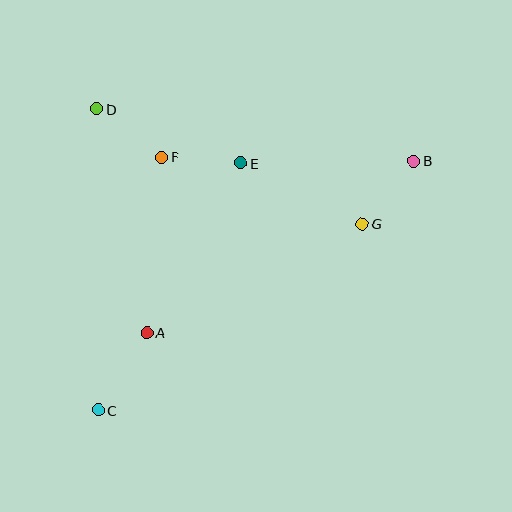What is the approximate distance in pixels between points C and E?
The distance between C and E is approximately 285 pixels.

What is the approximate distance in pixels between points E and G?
The distance between E and G is approximately 136 pixels.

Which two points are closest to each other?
Points E and F are closest to each other.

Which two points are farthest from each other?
Points B and C are farthest from each other.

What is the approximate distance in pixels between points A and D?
The distance between A and D is approximately 229 pixels.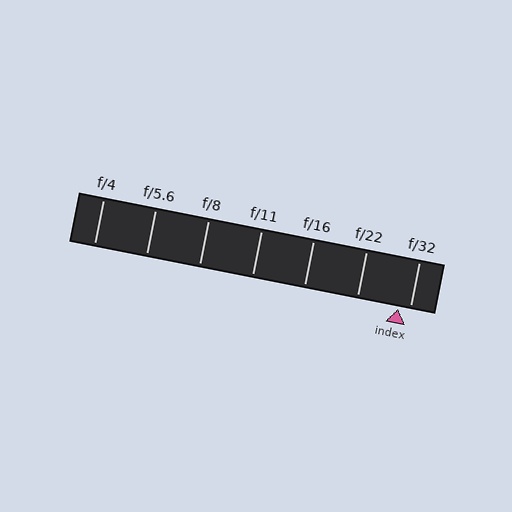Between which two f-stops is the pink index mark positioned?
The index mark is between f/22 and f/32.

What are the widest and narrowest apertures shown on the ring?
The widest aperture shown is f/4 and the narrowest is f/32.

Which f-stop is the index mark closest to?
The index mark is closest to f/32.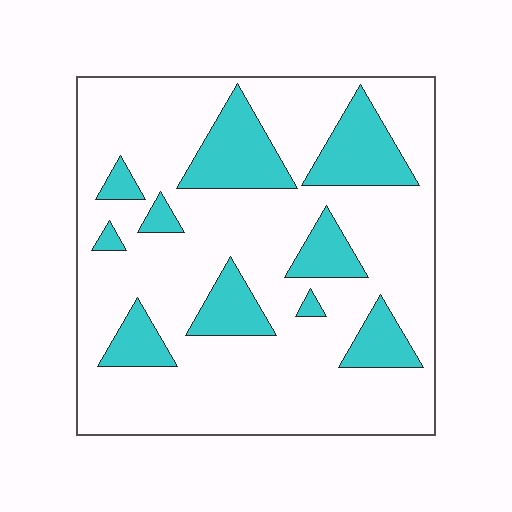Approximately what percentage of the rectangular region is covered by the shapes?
Approximately 20%.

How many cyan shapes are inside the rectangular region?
10.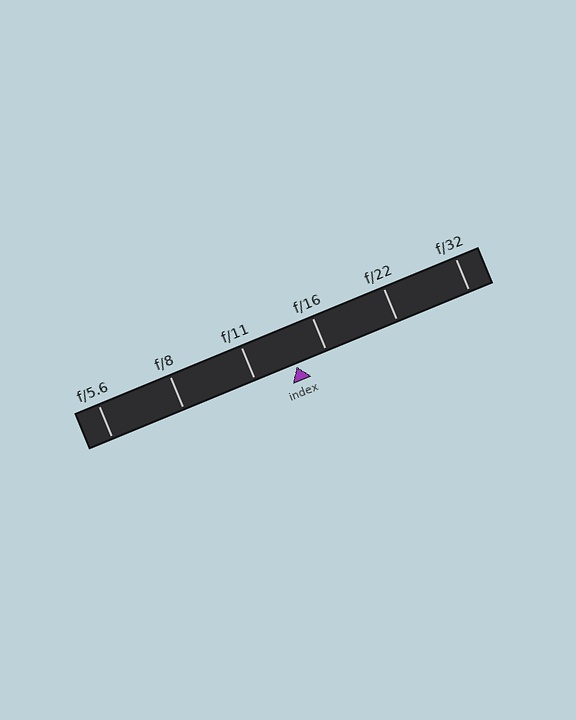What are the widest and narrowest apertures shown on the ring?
The widest aperture shown is f/5.6 and the narrowest is f/32.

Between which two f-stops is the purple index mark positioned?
The index mark is between f/11 and f/16.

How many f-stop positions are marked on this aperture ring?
There are 6 f-stop positions marked.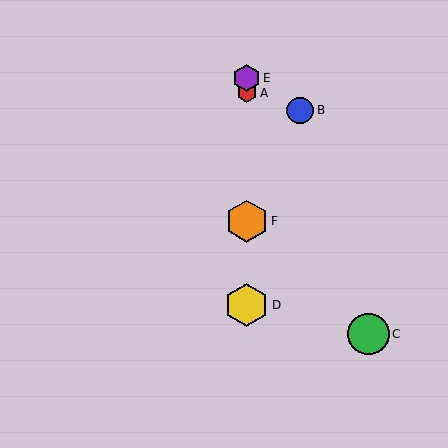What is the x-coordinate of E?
Object E is at x≈247.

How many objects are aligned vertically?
4 objects (A, D, E, F) are aligned vertically.